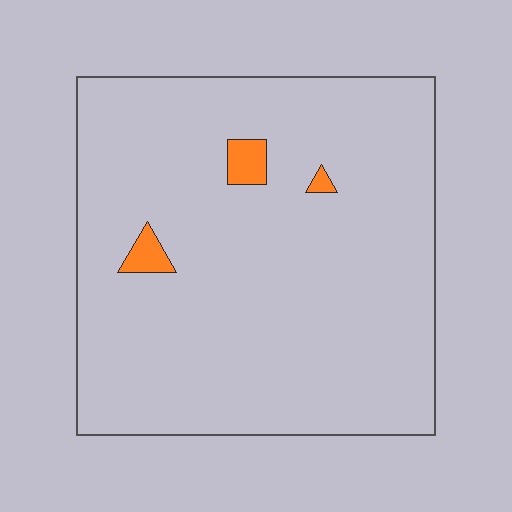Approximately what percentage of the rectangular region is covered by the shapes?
Approximately 5%.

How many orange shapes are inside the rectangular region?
3.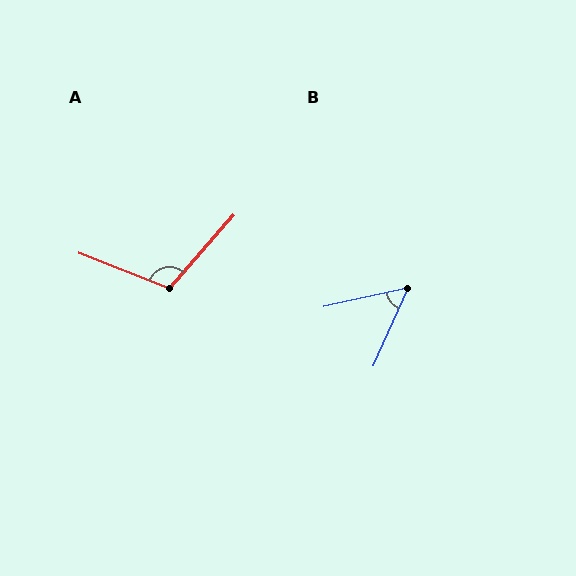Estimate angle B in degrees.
Approximately 53 degrees.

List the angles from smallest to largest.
B (53°), A (109°).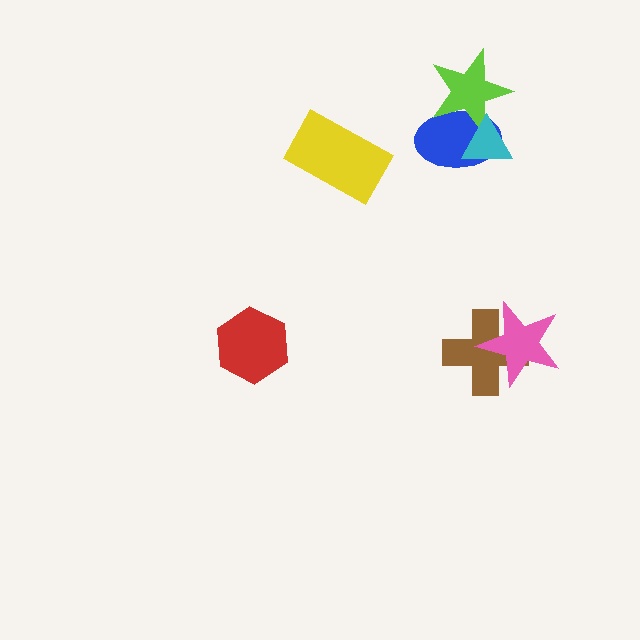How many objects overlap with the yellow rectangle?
0 objects overlap with the yellow rectangle.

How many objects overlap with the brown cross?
1 object overlaps with the brown cross.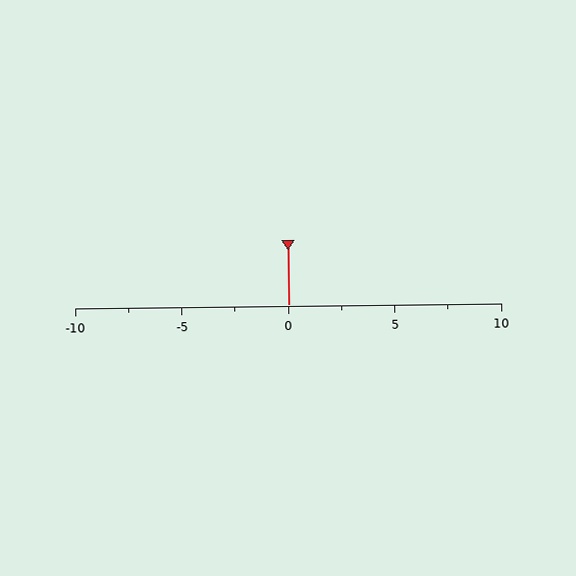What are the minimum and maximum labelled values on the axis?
The axis runs from -10 to 10.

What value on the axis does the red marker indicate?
The marker indicates approximately 0.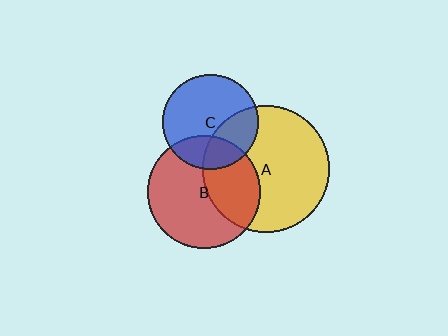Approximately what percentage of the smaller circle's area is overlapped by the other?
Approximately 25%.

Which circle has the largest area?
Circle A (yellow).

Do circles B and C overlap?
Yes.